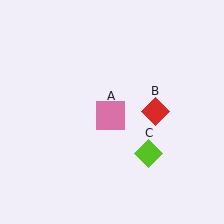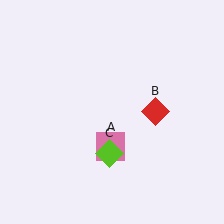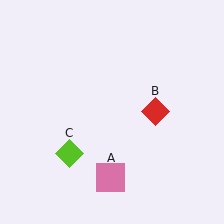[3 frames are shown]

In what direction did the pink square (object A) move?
The pink square (object A) moved down.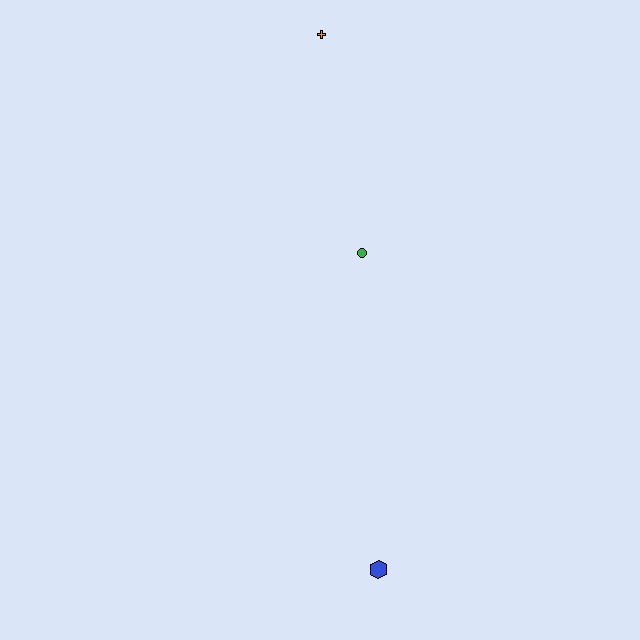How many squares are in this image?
There are no squares.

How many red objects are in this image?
There are no red objects.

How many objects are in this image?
There are 3 objects.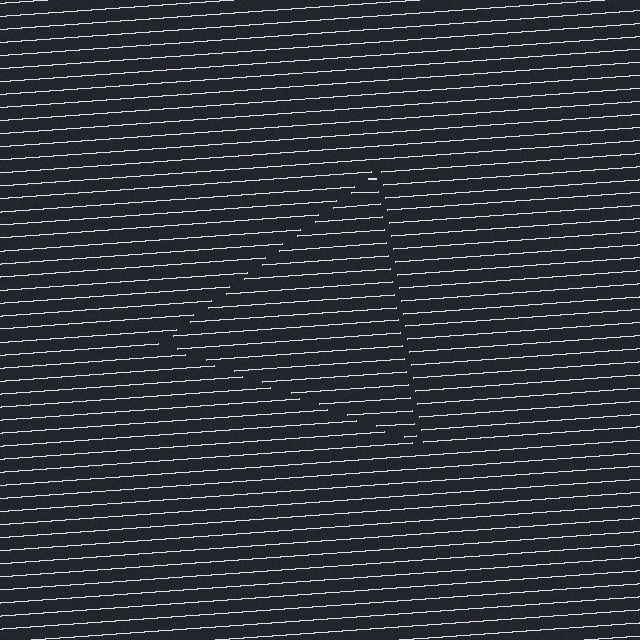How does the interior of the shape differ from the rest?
The interior of the shape contains the same grating, shifted by half a period — the contour is defined by the phase discontinuity where line-ends from the inner and outer gratings abut.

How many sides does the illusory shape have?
3 sides — the line-ends trace a triangle.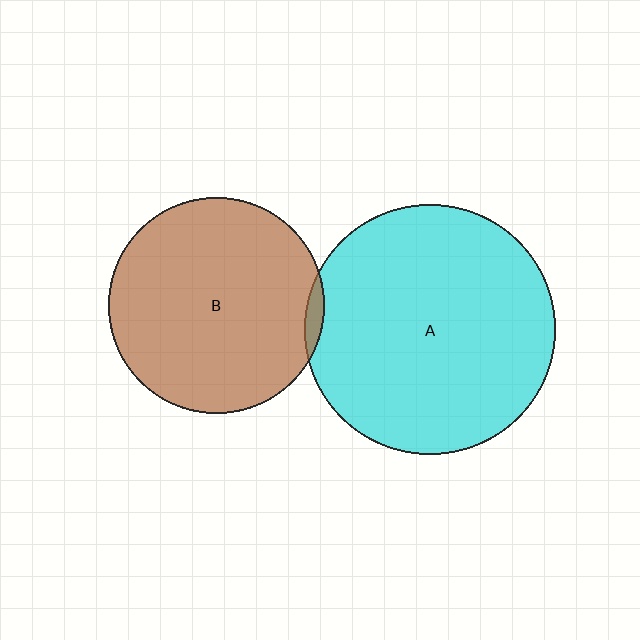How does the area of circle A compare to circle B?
Approximately 1.3 times.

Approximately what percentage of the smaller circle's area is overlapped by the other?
Approximately 5%.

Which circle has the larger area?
Circle A (cyan).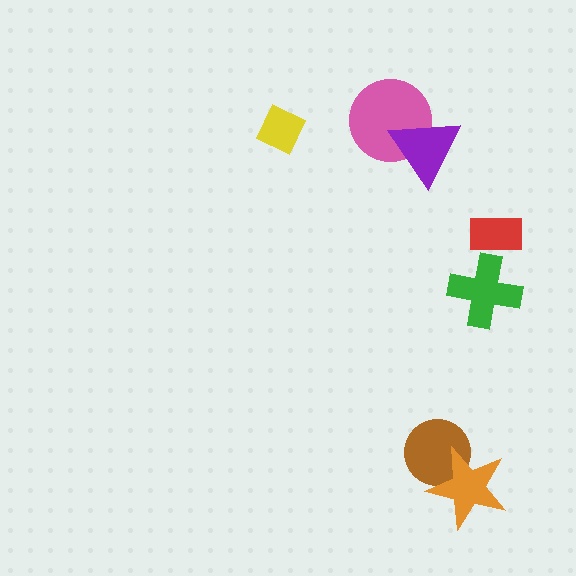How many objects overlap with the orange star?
1 object overlaps with the orange star.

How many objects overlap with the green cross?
0 objects overlap with the green cross.